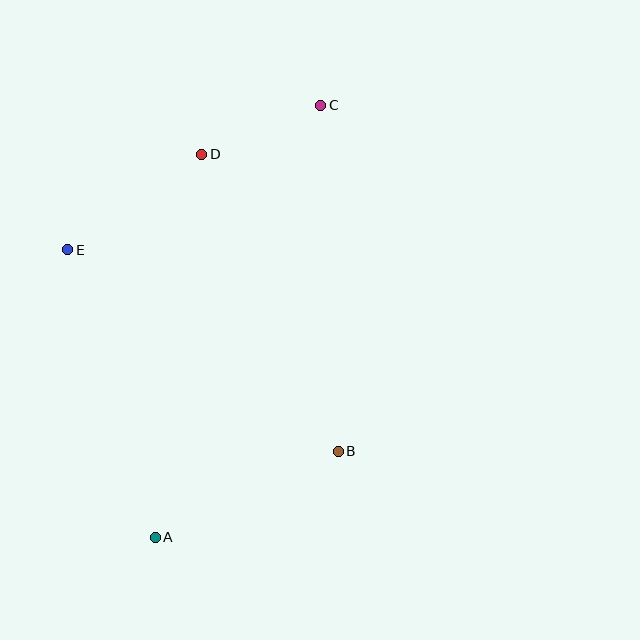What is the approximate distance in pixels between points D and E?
The distance between D and E is approximately 164 pixels.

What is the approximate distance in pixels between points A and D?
The distance between A and D is approximately 386 pixels.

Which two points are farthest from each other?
Points A and C are farthest from each other.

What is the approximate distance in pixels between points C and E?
The distance between C and E is approximately 291 pixels.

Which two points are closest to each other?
Points C and D are closest to each other.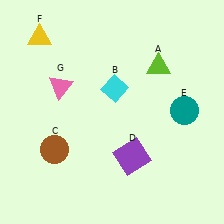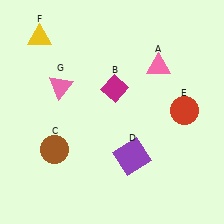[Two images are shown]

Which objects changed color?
A changed from lime to pink. B changed from cyan to magenta. E changed from teal to red.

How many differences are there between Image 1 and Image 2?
There are 3 differences between the two images.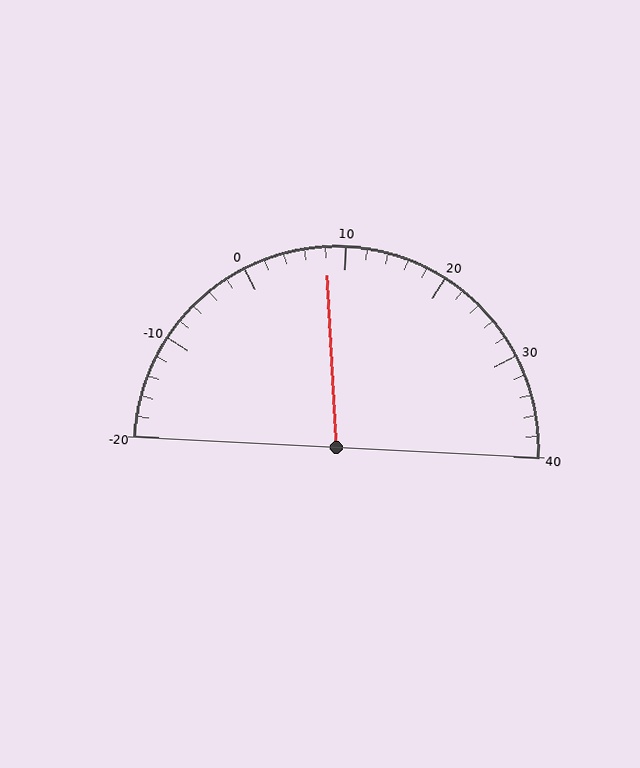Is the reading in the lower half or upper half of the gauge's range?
The reading is in the lower half of the range (-20 to 40).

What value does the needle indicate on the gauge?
The needle indicates approximately 8.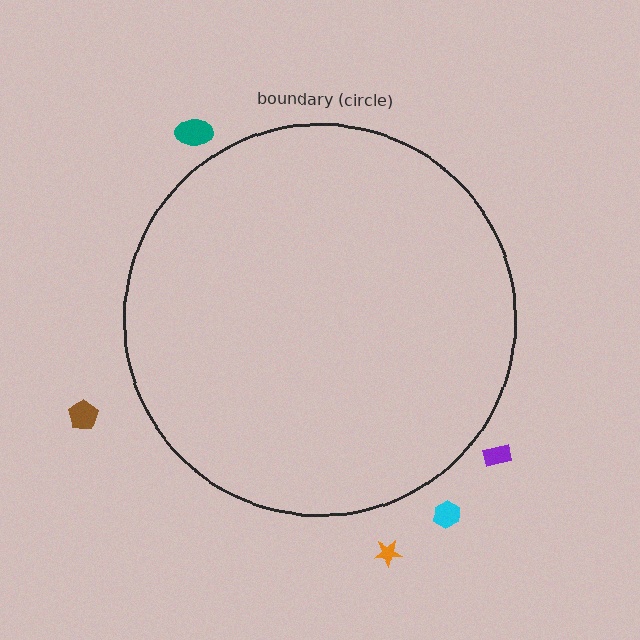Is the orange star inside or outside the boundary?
Outside.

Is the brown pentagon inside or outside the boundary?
Outside.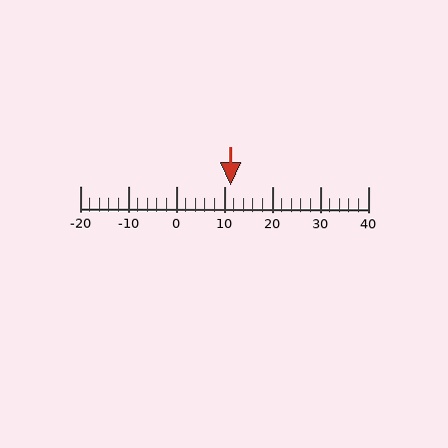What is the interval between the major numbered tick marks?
The major tick marks are spaced 10 units apart.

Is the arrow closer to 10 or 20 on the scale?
The arrow is closer to 10.